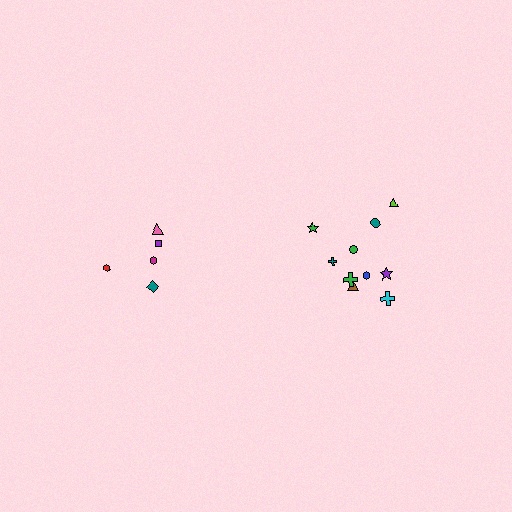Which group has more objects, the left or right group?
The right group.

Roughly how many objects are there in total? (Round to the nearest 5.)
Roughly 15 objects in total.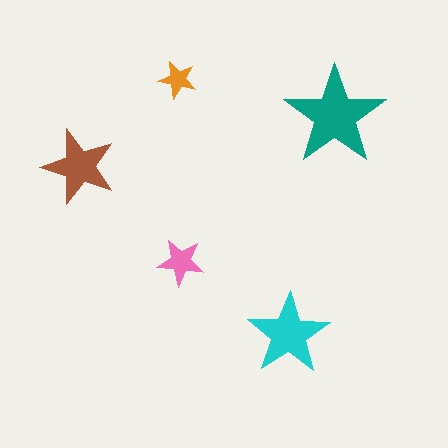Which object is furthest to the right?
The teal star is rightmost.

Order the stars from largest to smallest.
the teal one, the cyan one, the brown one, the pink one, the orange one.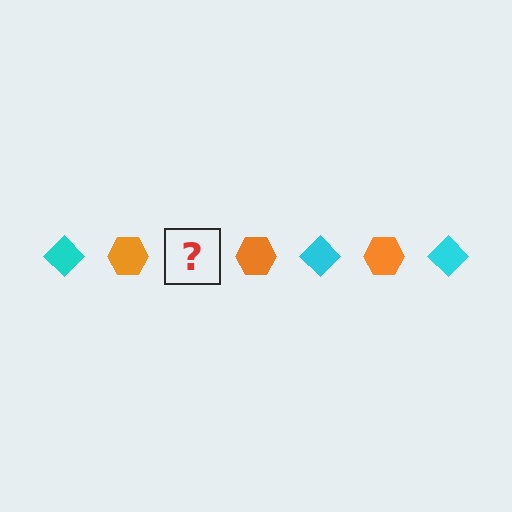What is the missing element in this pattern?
The missing element is a cyan diamond.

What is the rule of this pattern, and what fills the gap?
The rule is that the pattern alternates between cyan diamond and orange hexagon. The gap should be filled with a cyan diamond.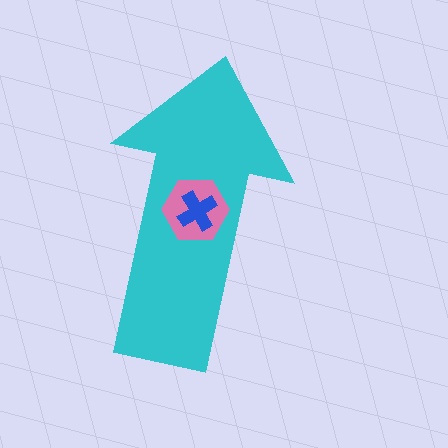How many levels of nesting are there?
3.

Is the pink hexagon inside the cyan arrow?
Yes.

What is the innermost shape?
The blue cross.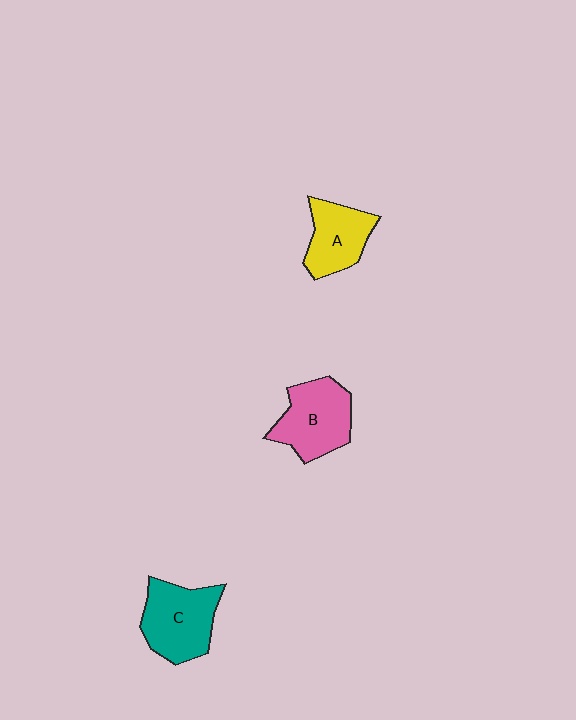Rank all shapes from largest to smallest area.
From largest to smallest: C (teal), B (pink), A (yellow).